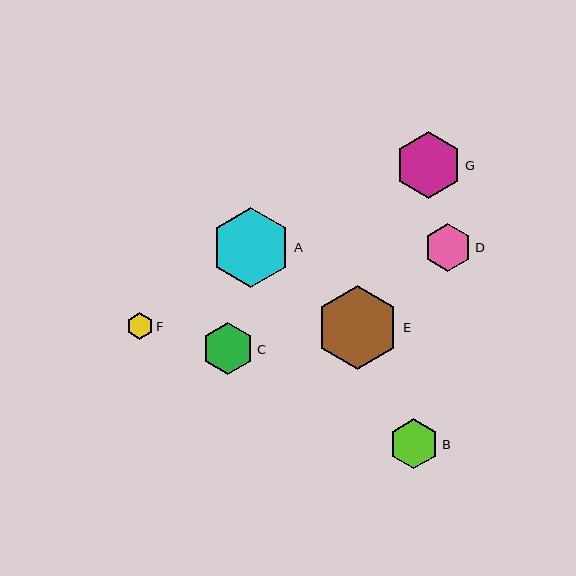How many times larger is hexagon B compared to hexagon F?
Hexagon B is approximately 1.8 times the size of hexagon F.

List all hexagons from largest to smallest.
From largest to smallest: E, A, G, C, B, D, F.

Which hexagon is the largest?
Hexagon E is the largest with a size of approximately 84 pixels.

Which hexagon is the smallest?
Hexagon F is the smallest with a size of approximately 27 pixels.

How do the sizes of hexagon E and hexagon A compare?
Hexagon E and hexagon A are approximately the same size.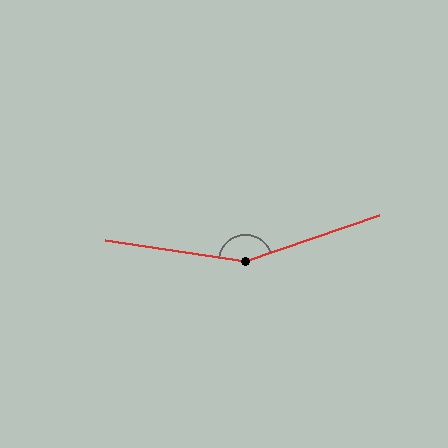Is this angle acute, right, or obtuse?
It is obtuse.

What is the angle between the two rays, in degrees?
Approximately 153 degrees.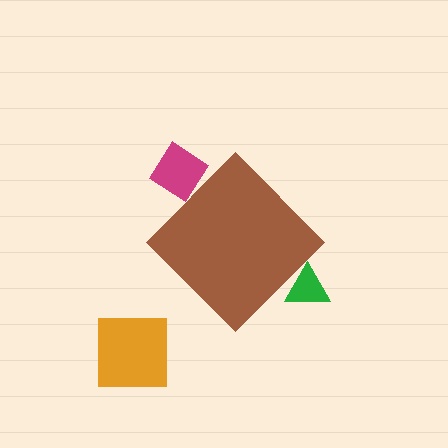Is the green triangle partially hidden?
Yes, the green triangle is partially hidden behind the brown diamond.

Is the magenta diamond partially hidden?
Yes, the magenta diamond is partially hidden behind the brown diamond.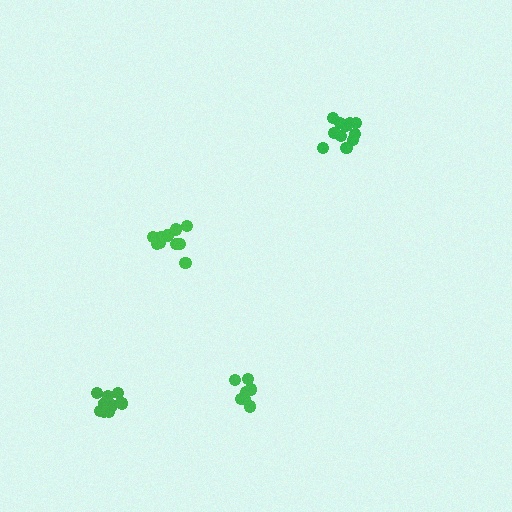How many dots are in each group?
Group 1: 8 dots, Group 2: 11 dots, Group 3: 11 dots, Group 4: 10 dots (40 total).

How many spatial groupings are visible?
There are 4 spatial groupings.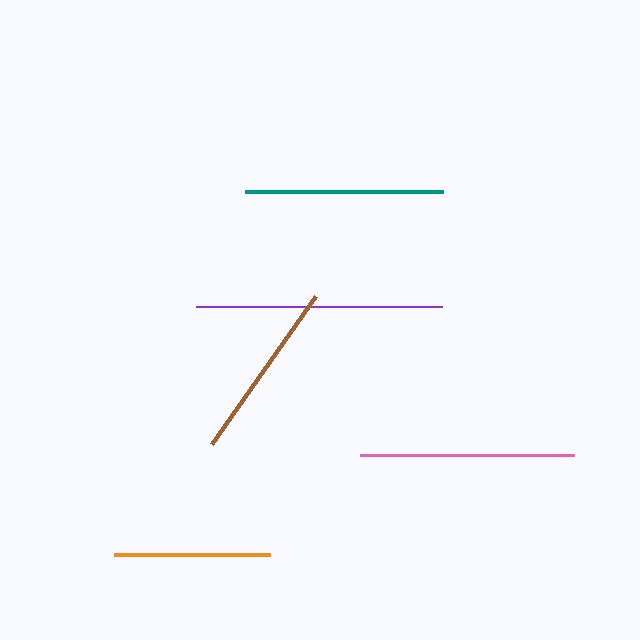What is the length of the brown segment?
The brown segment is approximately 181 pixels long.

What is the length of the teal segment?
The teal segment is approximately 198 pixels long.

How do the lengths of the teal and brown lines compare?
The teal and brown lines are approximately the same length.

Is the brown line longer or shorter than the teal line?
The teal line is longer than the brown line.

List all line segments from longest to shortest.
From longest to shortest: purple, pink, teal, brown, orange.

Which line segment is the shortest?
The orange line is the shortest at approximately 156 pixels.